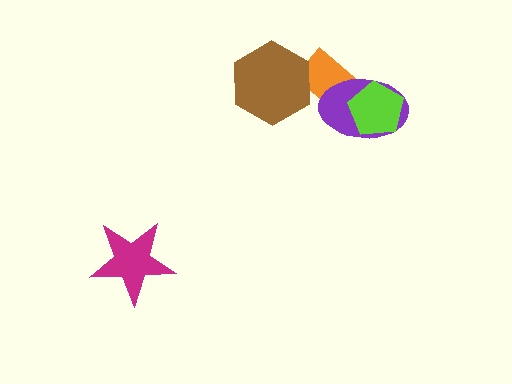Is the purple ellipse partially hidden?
Yes, it is partially covered by another shape.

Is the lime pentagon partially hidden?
No, no other shape covers it.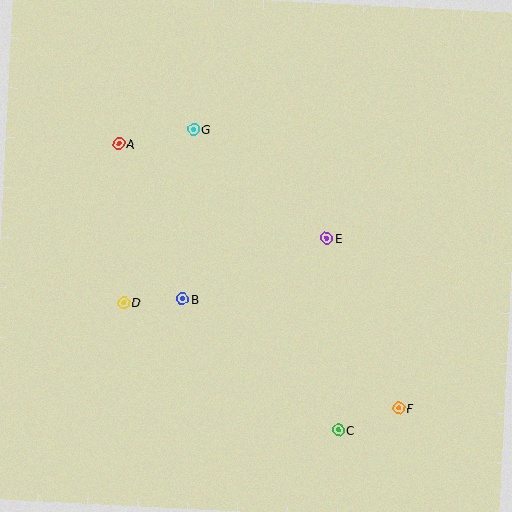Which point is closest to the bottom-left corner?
Point D is closest to the bottom-left corner.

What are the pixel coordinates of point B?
Point B is at (182, 299).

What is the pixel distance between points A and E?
The distance between A and E is 228 pixels.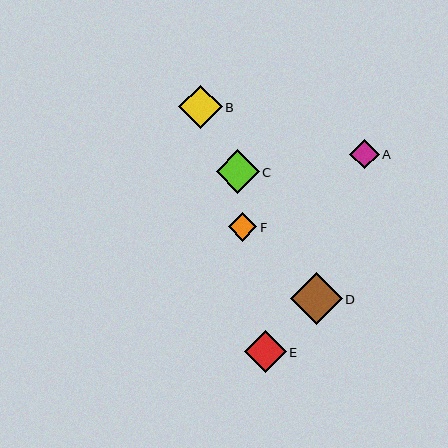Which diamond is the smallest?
Diamond F is the smallest with a size of approximately 29 pixels.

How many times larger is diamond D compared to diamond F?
Diamond D is approximately 1.8 times the size of diamond F.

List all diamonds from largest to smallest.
From largest to smallest: D, B, C, E, A, F.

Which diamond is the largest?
Diamond D is the largest with a size of approximately 52 pixels.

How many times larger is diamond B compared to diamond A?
Diamond B is approximately 1.5 times the size of diamond A.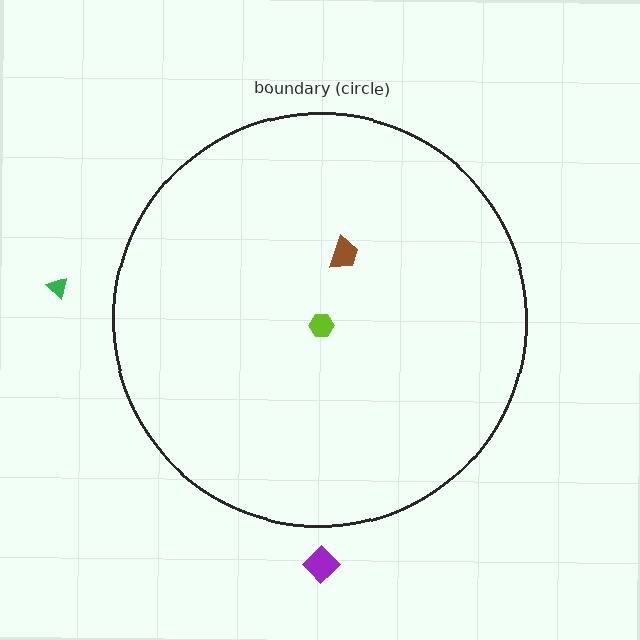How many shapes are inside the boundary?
2 inside, 2 outside.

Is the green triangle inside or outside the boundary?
Outside.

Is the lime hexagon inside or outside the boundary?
Inside.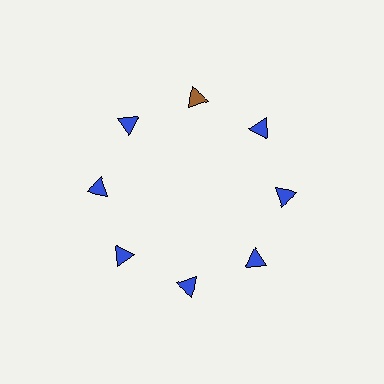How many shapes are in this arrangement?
There are 8 shapes arranged in a ring pattern.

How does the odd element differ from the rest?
It has a different color: brown instead of blue.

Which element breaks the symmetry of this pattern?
The brown triangle at roughly the 12 o'clock position breaks the symmetry. All other shapes are blue triangles.